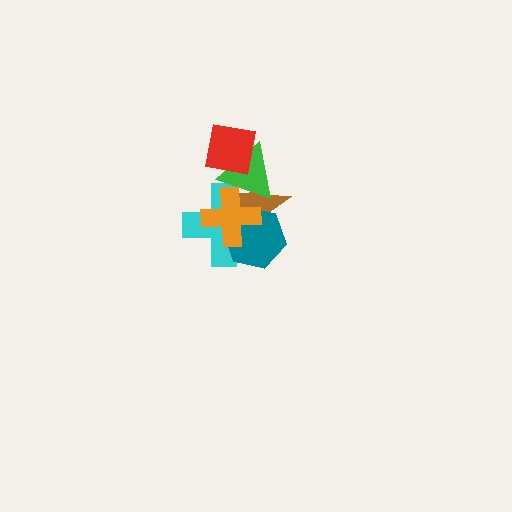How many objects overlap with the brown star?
4 objects overlap with the brown star.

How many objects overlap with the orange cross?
4 objects overlap with the orange cross.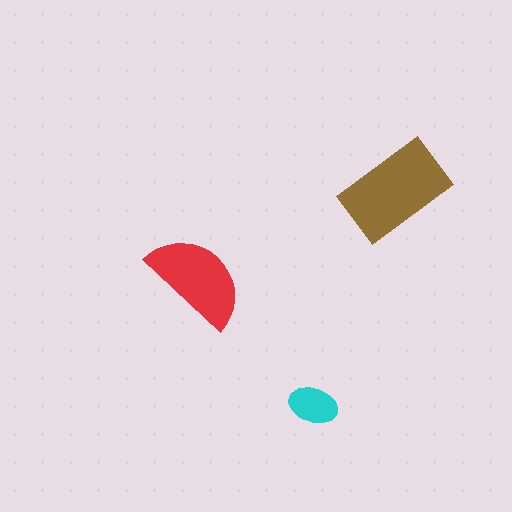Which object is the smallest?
The cyan ellipse.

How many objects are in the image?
There are 3 objects in the image.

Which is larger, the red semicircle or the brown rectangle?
The brown rectangle.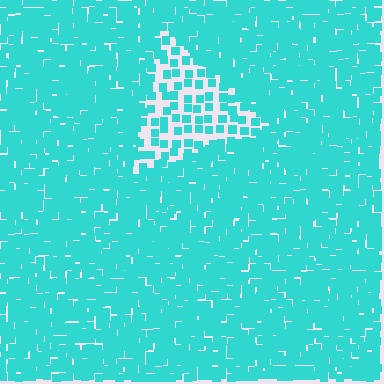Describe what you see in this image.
The image contains small cyan elements arranged at two different densities. A triangle-shaped region is visible where the elements are less densely packed than the surrounding area.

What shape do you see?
I see a triangle.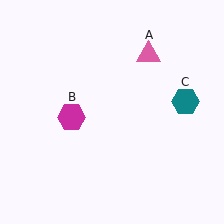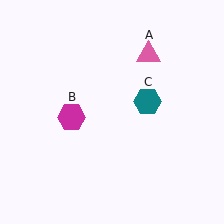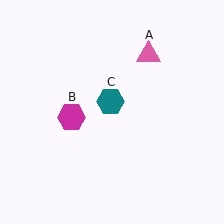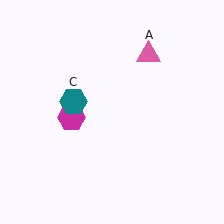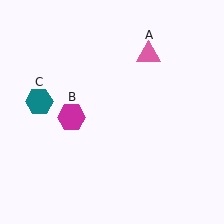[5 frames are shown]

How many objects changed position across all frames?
1 object changed position: teal hexagon (object C).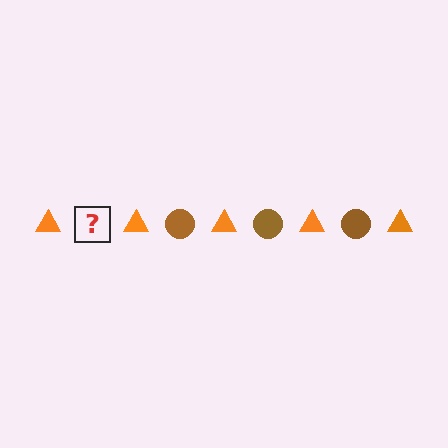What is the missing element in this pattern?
The missing element is a brown circle.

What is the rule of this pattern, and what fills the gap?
The rule is that the pattern alternates between orange triangle and brown circle. The gap should be filled with a brown circle.